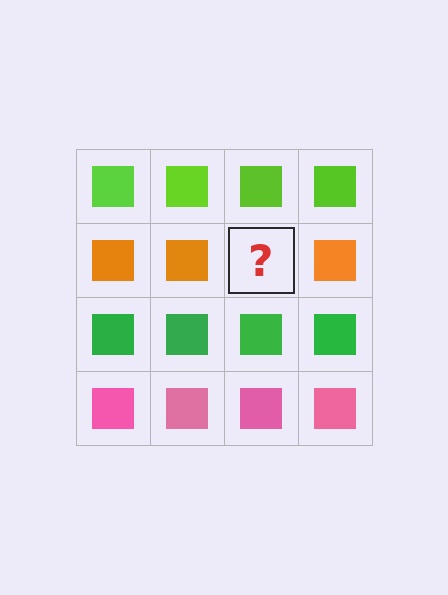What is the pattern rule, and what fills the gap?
The rule is that each row has a consistent color. The gap should be filled with an orange square.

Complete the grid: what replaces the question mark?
The question mark should be replaced with an orange square.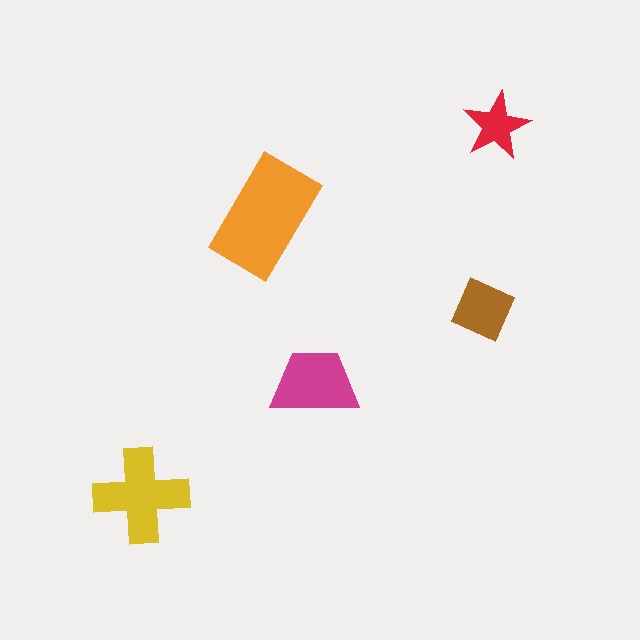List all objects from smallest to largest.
The red star, the brown diamond, the magenta trapezoid, the yellow cross, the orange rectangle.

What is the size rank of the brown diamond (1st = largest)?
4th.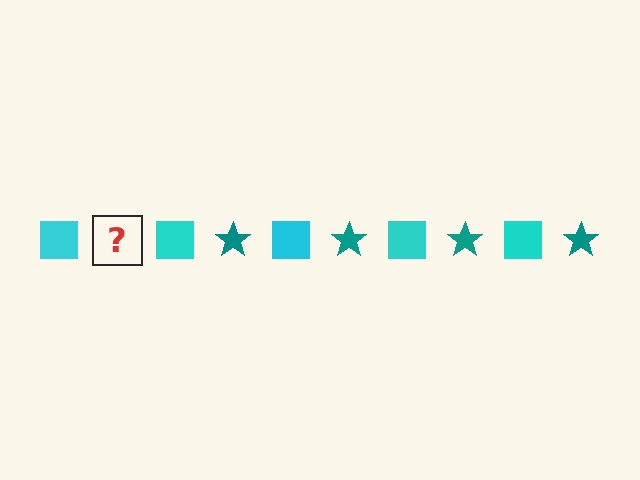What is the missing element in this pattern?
The missing element is a teal star.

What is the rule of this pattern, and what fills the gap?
The rule is that the pattern alternates between cyan square and teal star. The gap should be filled with a teal star.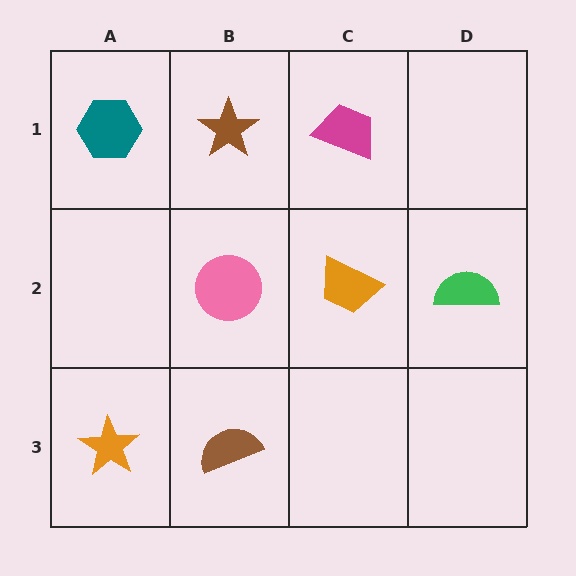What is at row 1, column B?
A brown star.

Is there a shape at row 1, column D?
No, that cell is empty.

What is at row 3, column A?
An orange star.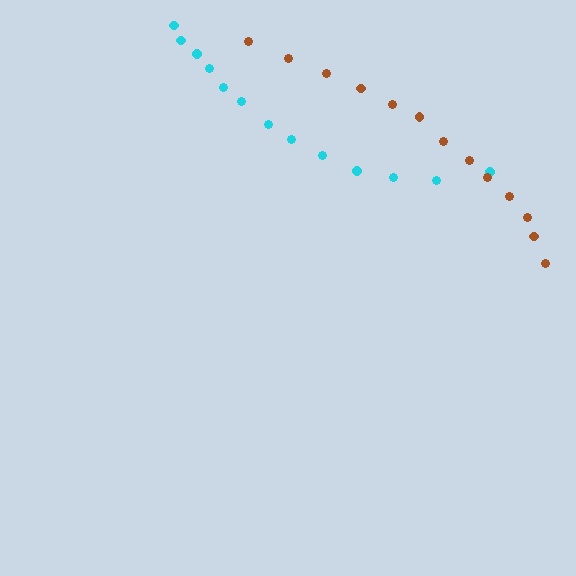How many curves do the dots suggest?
There are 2 distinct paths.